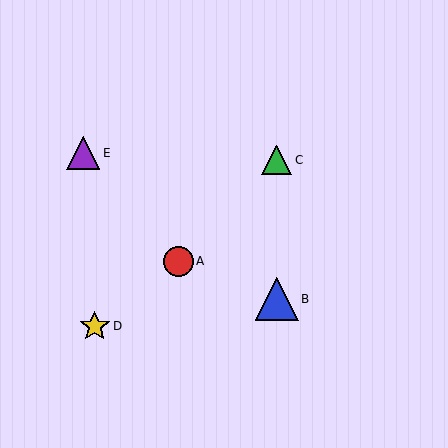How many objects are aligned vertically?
2 objects (B, C) are aligned vertically.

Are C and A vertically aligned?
No, C is at x≈277 and A is at x≈178.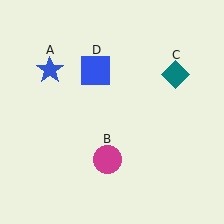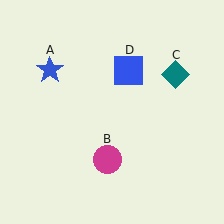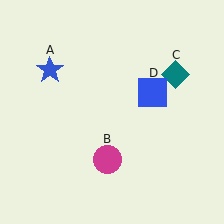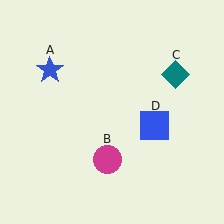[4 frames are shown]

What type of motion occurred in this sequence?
The blue square (object D) rotated clockwise around the center of the scene.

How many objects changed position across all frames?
1 object changed position: blue square (object D).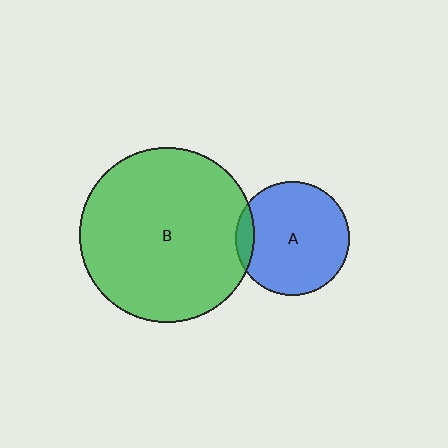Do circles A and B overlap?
Yes.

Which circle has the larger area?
Circle B (green).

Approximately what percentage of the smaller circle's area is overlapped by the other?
Approximately 10%.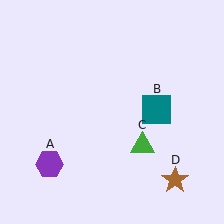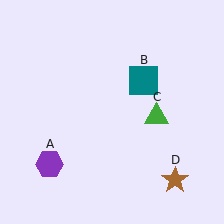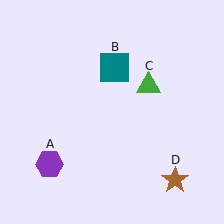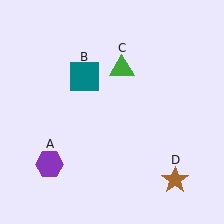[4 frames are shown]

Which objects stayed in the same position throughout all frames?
Purple hexagon (object A) and brown star (object D) remained stationary.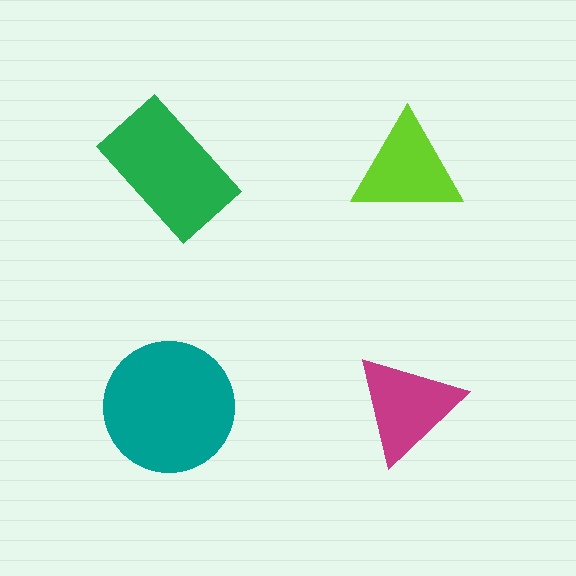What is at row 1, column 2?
A lime triangle.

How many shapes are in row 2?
2 shapes.